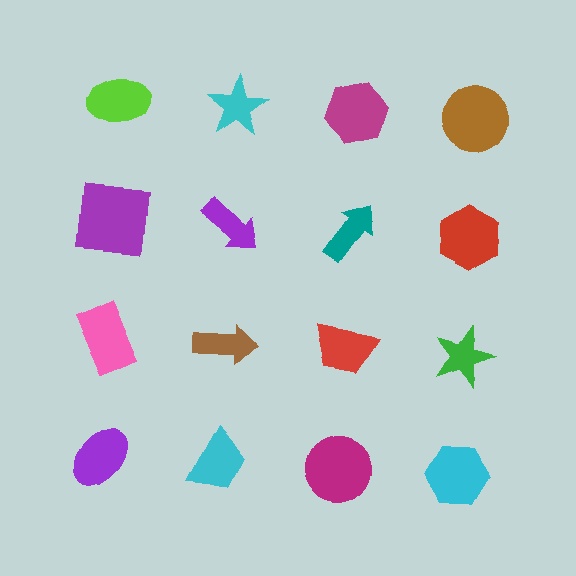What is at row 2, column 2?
A purple arrow.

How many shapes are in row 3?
4 shapes.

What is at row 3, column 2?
A brown arrow.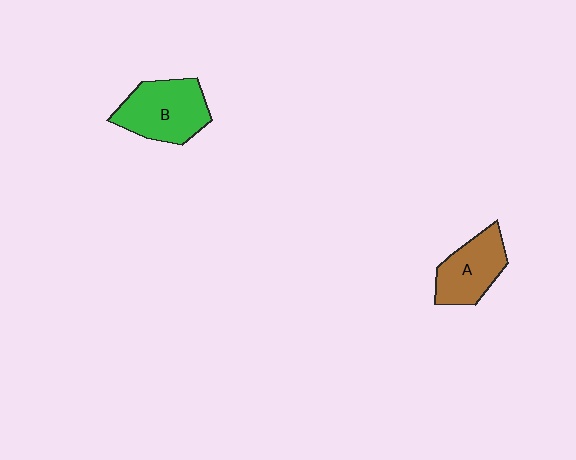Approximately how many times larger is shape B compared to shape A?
Approximately 1.2 times.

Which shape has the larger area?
Shape B (green).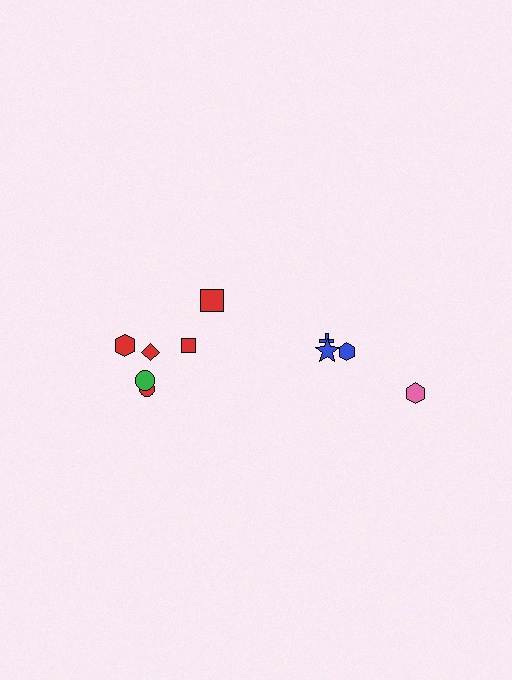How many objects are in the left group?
There are 6 objects.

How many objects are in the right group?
There are 4 objects.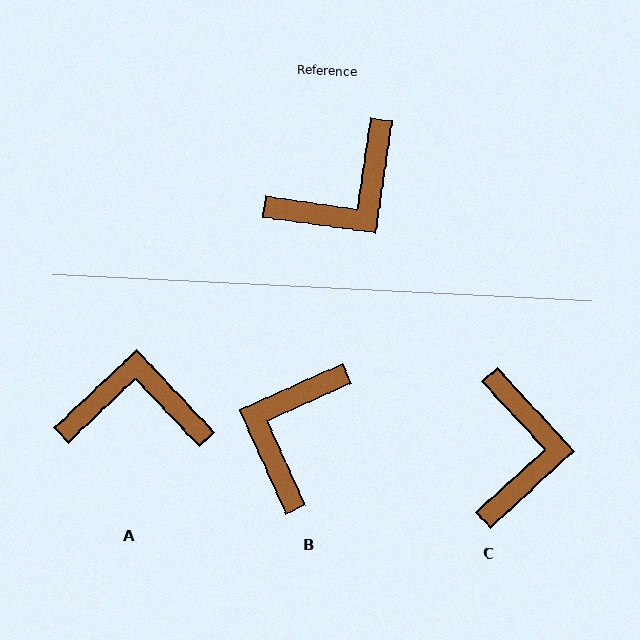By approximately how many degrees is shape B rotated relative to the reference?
Approximately 148 degrees clockwise.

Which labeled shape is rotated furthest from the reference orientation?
B, about 148 degrees away.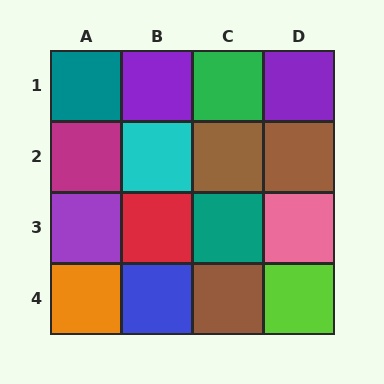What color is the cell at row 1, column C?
Green.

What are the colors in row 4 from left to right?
Orange, blue, brown, lime.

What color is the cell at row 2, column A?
Magenta.